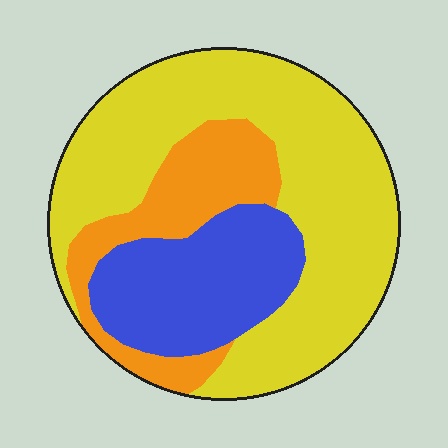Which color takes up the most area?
Yellow, at roughly 55%.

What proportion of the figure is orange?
Orange covers 19% of the figure.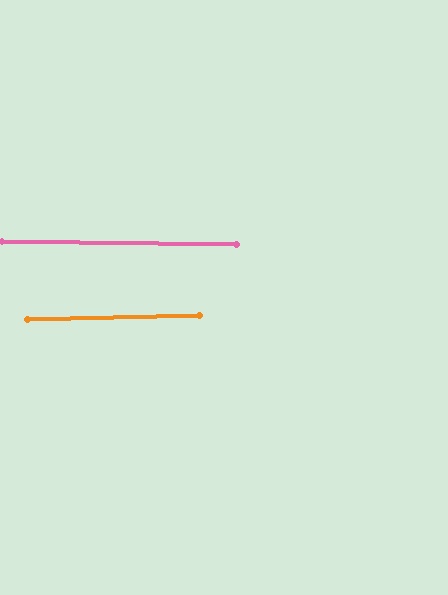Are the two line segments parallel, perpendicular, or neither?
Parallel — their directions differ by only 1.9°.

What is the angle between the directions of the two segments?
Approximately 2 degrees.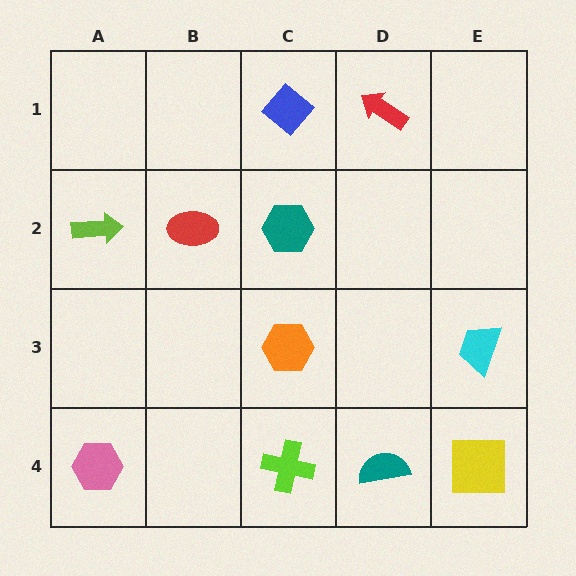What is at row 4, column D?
A teal semicircle.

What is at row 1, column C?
A blue diamond.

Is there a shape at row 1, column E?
No, that cell is empty.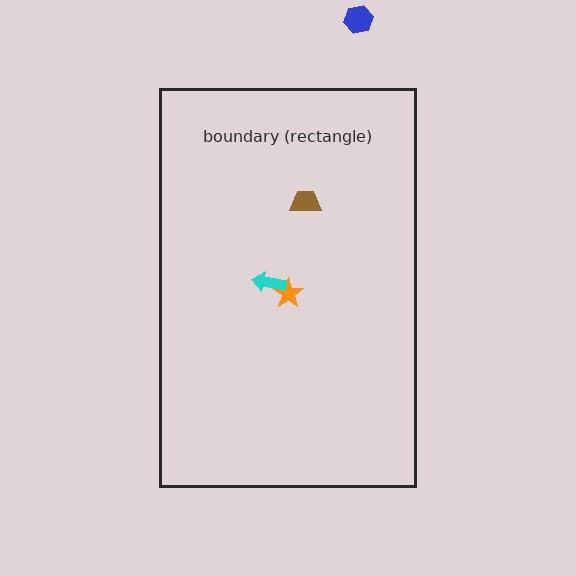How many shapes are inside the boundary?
3 inside, 1 outside.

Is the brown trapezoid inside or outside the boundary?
Inside.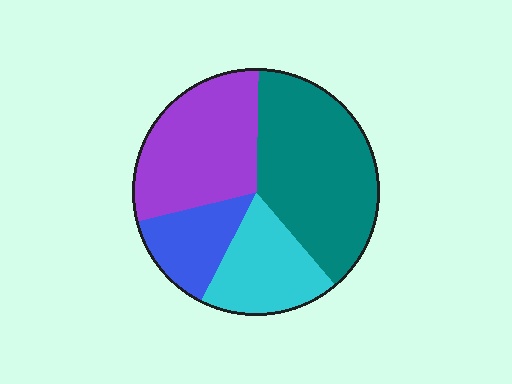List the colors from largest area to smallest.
From largest to smallest: teal, purple, cyan, blue.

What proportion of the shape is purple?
Purple takes up about one third (1/3) of the shape.